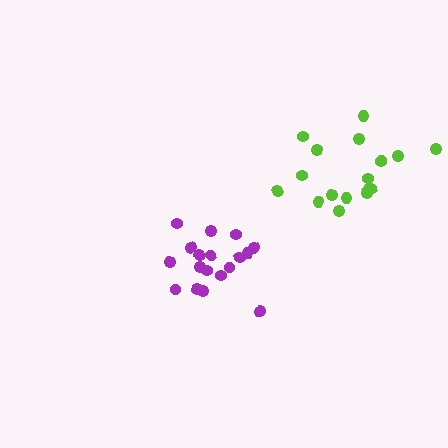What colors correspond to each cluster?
The clusters are colored: purple, lime.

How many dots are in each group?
Group 1: 18 dots, Group 2: 18 dots (36 total).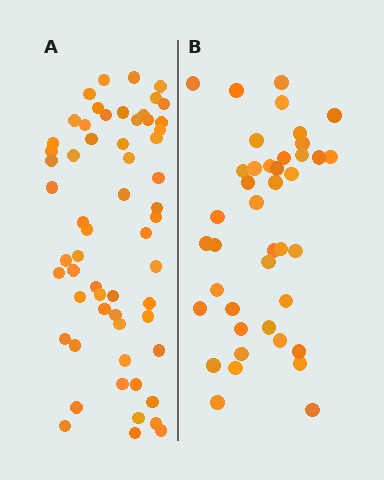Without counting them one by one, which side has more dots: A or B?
Region A (the left region) has more dots.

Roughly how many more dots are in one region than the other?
Region A has approximately 20 more dots than region B.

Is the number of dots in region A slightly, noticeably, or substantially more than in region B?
Region A has noticeably more, but not dramatically so. The ratio is roughly 1.4 to 1.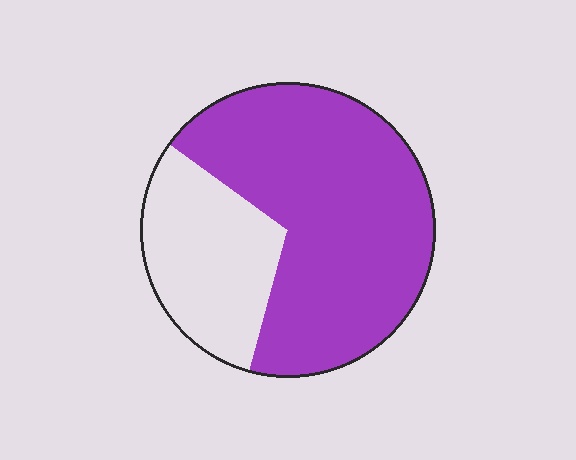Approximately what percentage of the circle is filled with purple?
Approximately 70%.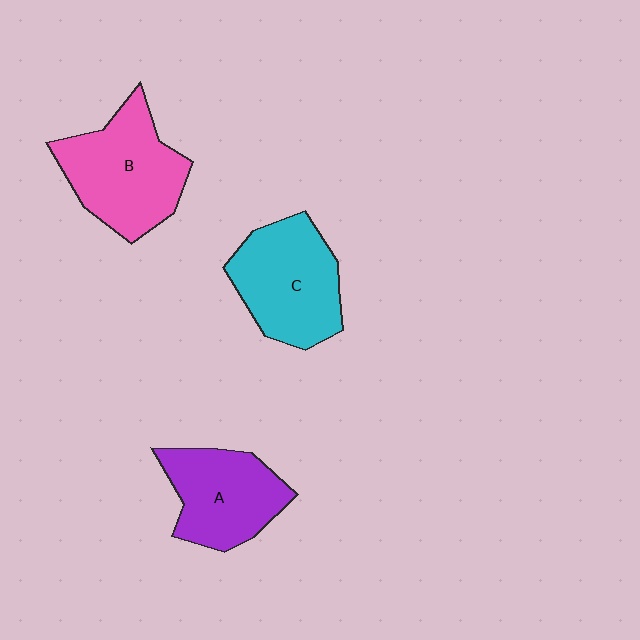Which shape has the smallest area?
Shape A (purple).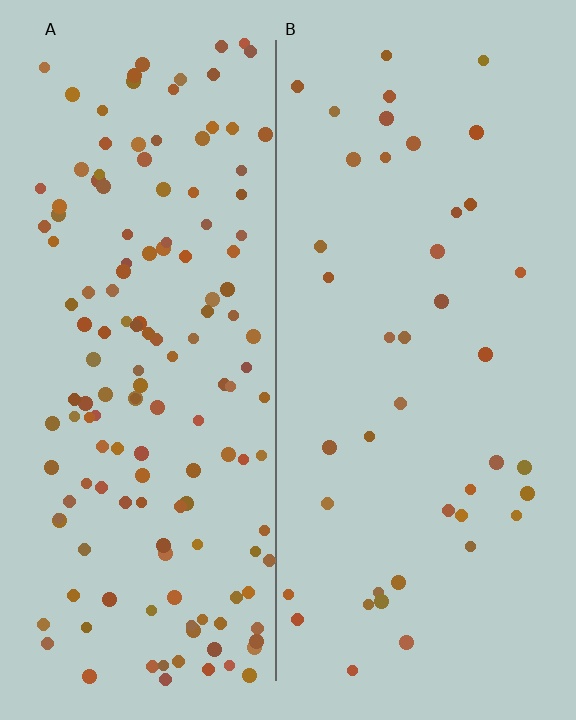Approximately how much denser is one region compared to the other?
Approximately 3.5× — region A over region B.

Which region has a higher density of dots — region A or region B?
A (the left).